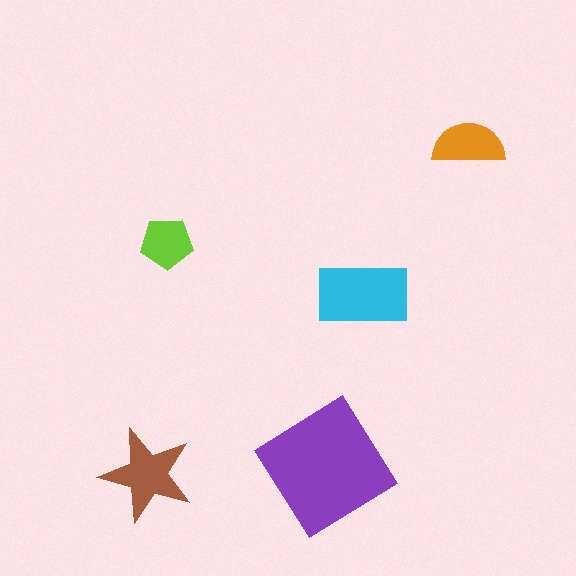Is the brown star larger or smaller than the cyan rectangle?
Smaller.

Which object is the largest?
The purple diamond.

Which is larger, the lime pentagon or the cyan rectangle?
The cyan rectangle.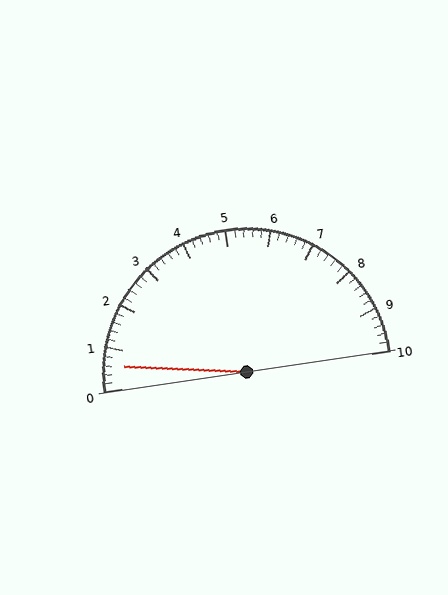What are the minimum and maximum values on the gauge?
The gauge ranges from 0 to 10.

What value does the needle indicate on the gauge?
The needle indicates approximately 0.6.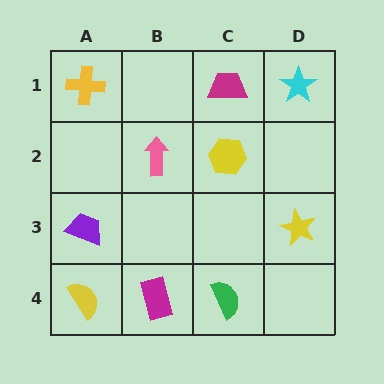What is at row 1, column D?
A cyan star.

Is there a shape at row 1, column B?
No, that cell is empty.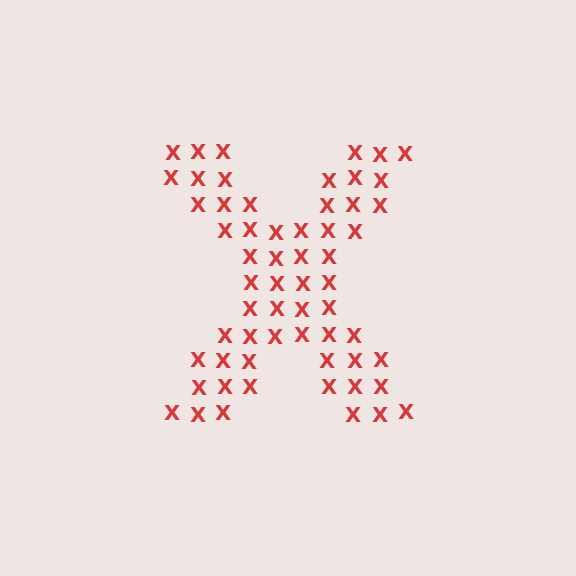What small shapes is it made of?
It is made of small letter X's.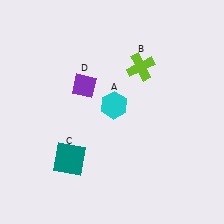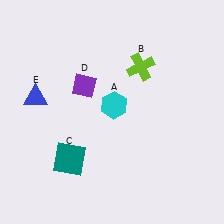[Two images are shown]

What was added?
A blue triangle (E) was added in Image 2.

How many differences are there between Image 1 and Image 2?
There is 1 difference between the two images.